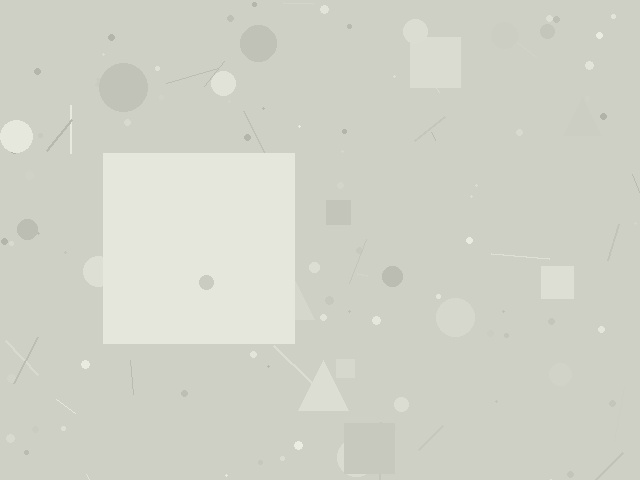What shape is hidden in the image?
A square is hidden in the image.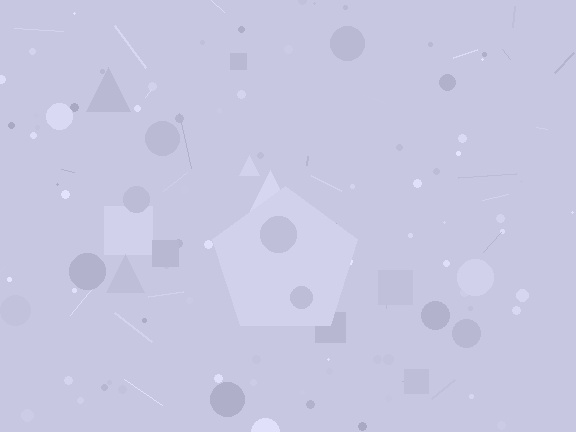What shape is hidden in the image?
A pentagon is hidden in the image.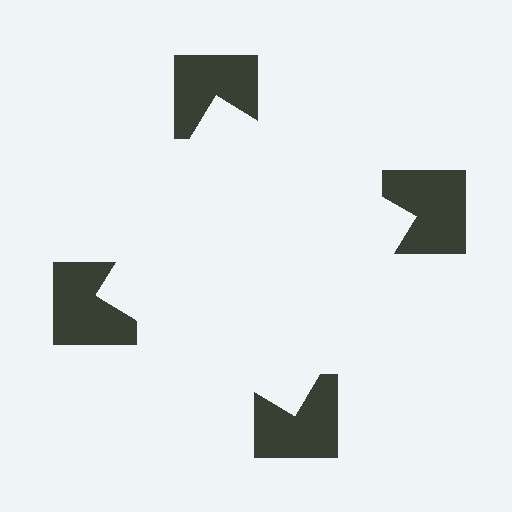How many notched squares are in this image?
There are 4 — one at each vertex of the illusory square.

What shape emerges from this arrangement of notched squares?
An illusory square — its edges are inferred from the aligned wedge cuts in the notched squares, not physically drawn.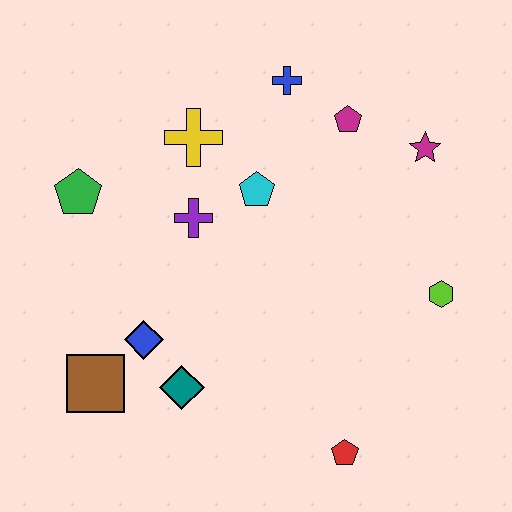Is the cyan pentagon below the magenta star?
Yes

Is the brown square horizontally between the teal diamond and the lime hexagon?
No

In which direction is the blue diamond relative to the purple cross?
The blue diamond is below the purple cross.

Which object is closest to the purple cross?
The cyan pentagon is closest to the purple cross.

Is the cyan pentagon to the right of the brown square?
Yes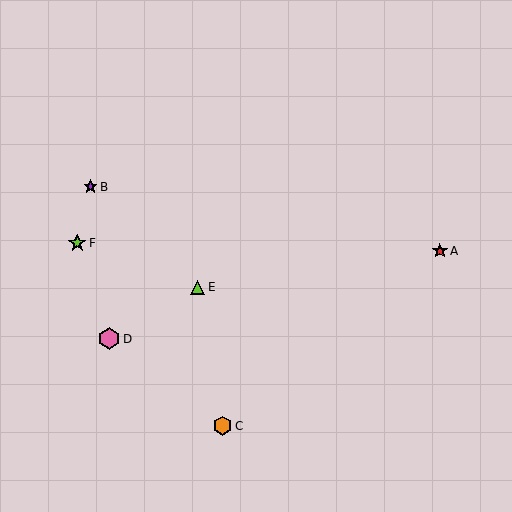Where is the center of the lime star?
The center of the lime star is at (77, 243).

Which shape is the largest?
The pink hexagon (labeled D) is the largest.